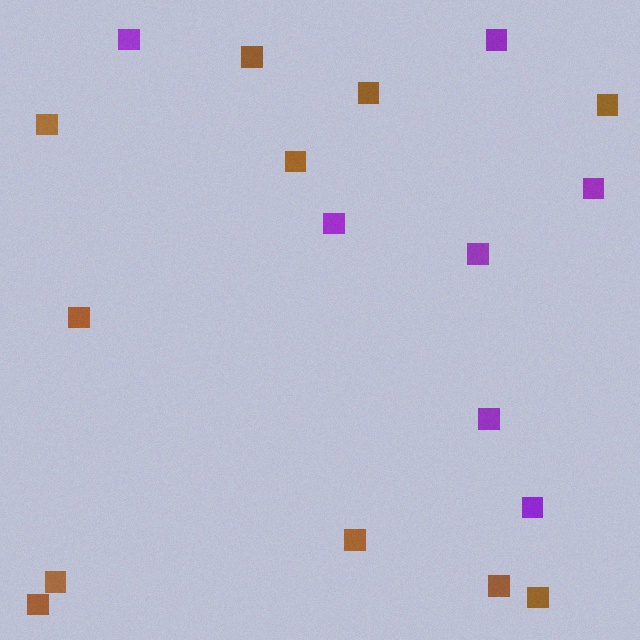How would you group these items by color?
There are 2 groups: one group of purple squares (7) and one group of brown squares (11).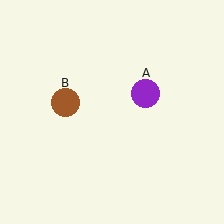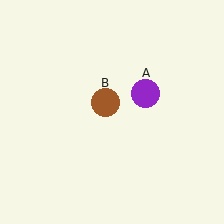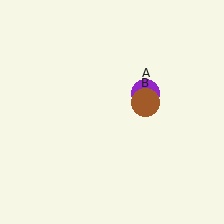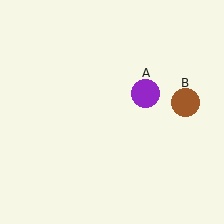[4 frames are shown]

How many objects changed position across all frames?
1 object changed position: brown circle (object B).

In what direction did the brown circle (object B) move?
The brown circle (object B) moved right.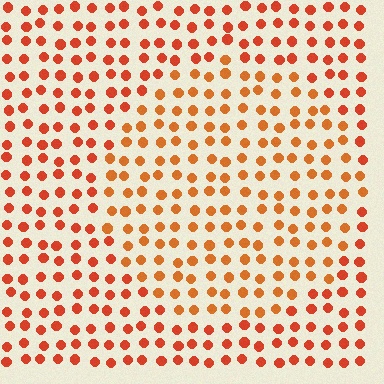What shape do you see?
I see a circle.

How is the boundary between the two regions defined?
The boundary is defined purely by a slight shift in hue (about 17 degrees). Spacing, size, and orientation are identical on both sides.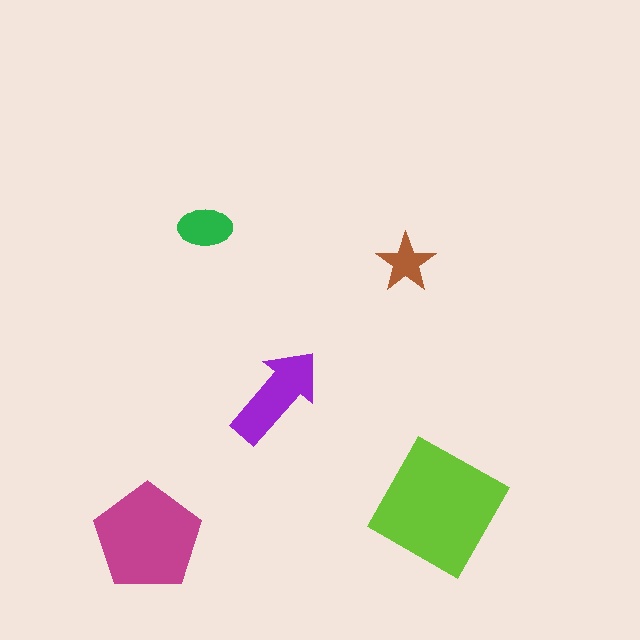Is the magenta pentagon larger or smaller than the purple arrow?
Larger.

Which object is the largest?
The lime square.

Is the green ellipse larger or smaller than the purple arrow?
Smaller.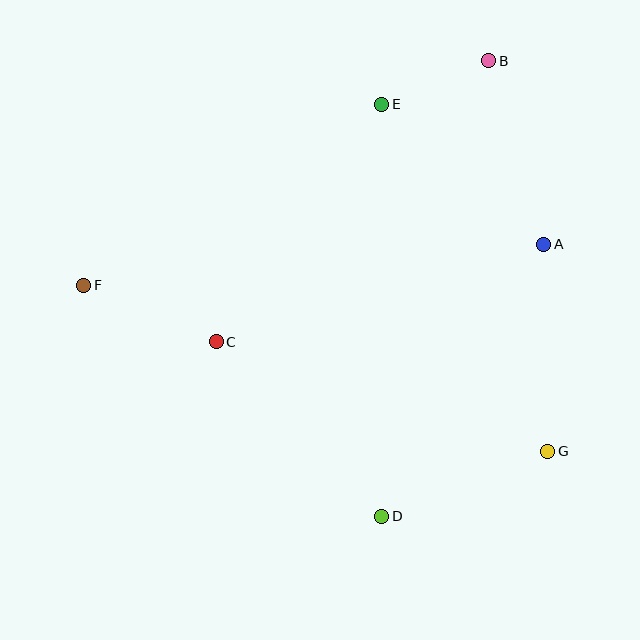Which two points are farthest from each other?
Points F and G are farthest from each other.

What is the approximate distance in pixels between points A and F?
The distance between A and F is approximately 462 pixels.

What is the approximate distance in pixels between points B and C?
The distance between B and C is approximately 392 pixels.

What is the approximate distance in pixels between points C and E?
The distance between C and E is approximately 290 pixels.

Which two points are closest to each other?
Points B and E are closest to each other.